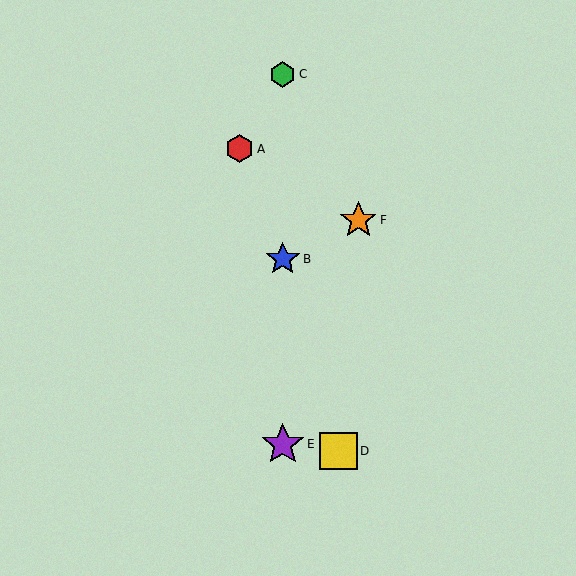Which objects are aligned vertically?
Objects B, C, E are aligned vertically.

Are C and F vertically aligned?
No, C is at x≈283 and F is at x≈358.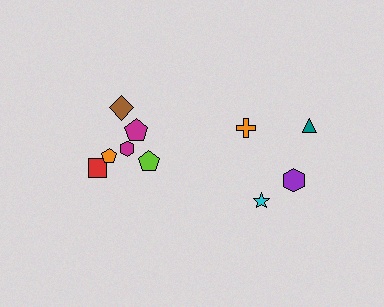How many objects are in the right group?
There are 4 objects.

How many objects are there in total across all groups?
There are 10 objects.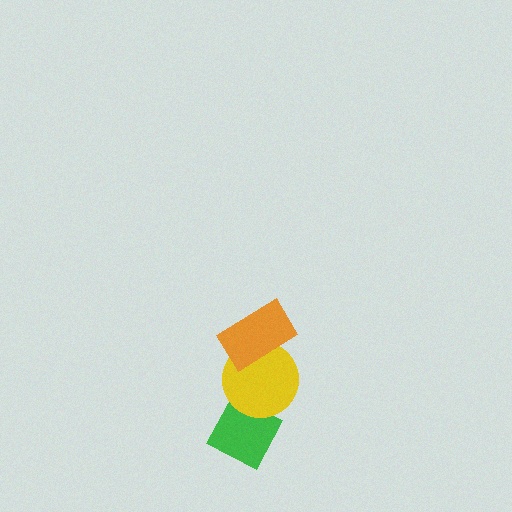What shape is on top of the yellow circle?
The orange rectangle is on top of the yellow circle.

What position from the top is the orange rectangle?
The orange rectangle is 1st from the top.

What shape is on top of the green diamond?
The yellow circle is on top of the green diamond.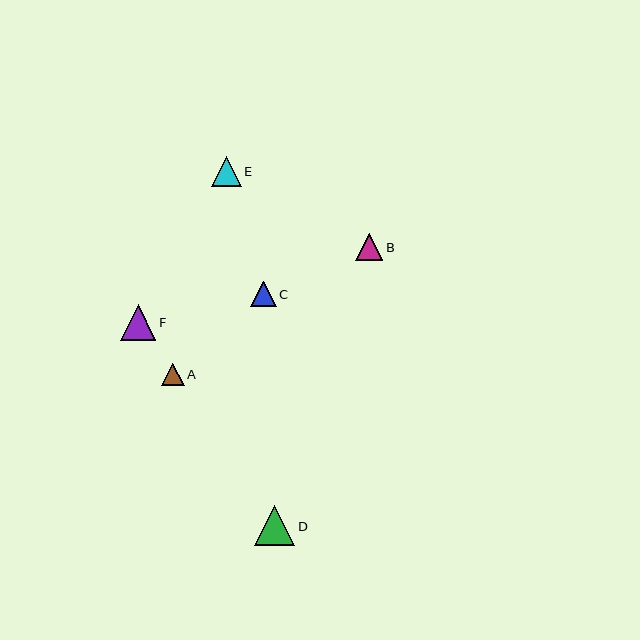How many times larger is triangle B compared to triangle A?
Triangle B is approximately 1.2 times the size of triangle A.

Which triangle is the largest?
Triangle D is the largest with a size of approximately 40 pixels.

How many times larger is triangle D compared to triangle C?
Triangle D is approximately 1.6 times the size of triangle C.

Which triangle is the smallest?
Triangle A is the smallest with a size of approximately 23 pixels.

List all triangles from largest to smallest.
From largest to smallest: D, F, E, B, C, A.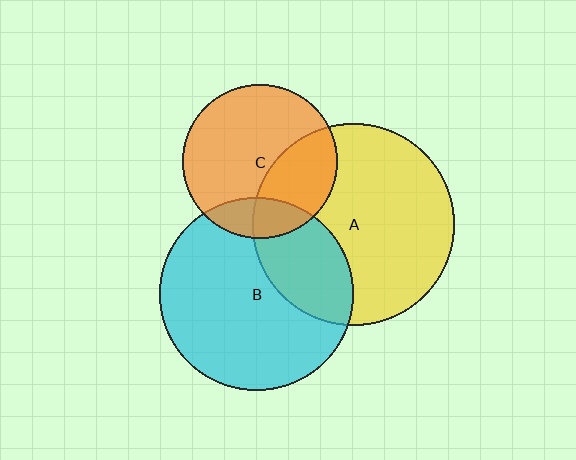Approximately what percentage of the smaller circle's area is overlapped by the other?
Approximately 35%.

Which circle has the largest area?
Circle A (yellow).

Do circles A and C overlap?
Yes.